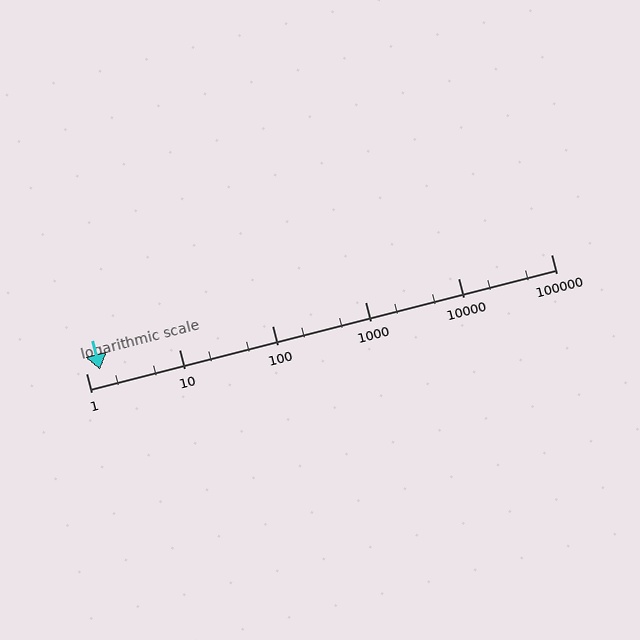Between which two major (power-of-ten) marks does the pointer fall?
The pointer is between 1 and 10.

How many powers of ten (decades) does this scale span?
The scale spans 5 decades, from 1 to 100000.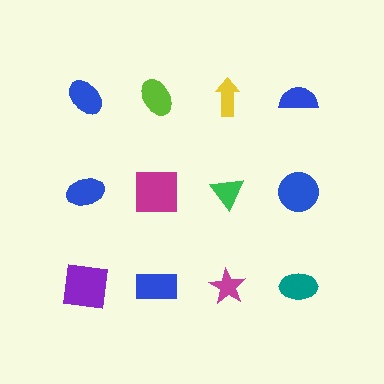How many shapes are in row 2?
4 shapes.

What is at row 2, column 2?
A magenta square.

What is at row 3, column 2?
A blue rectangle.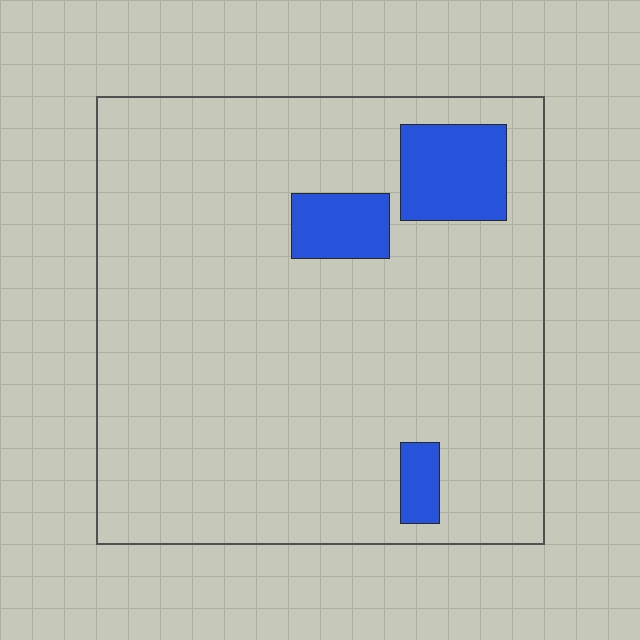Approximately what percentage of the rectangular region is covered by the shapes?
Approximately 10%.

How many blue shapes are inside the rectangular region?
3.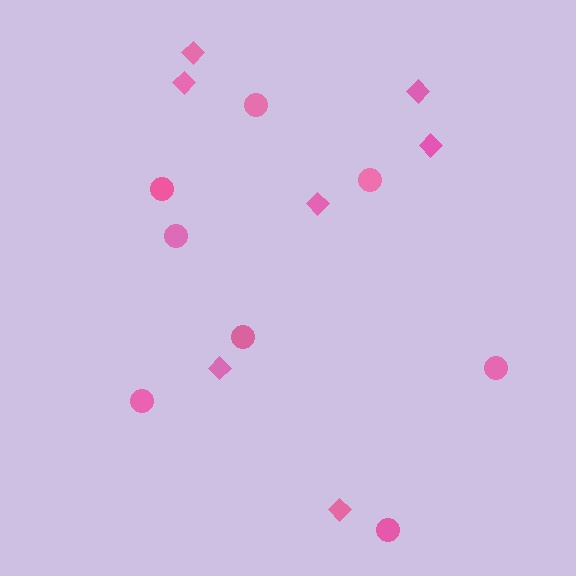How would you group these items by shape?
There are 2 groups: one group of circles (8) and one group of diamonds (7).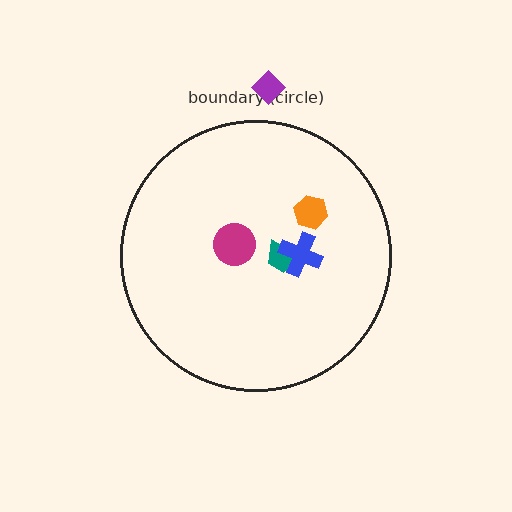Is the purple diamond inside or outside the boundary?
Outside.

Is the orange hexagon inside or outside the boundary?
Inside.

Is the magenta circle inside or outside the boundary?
Inside.